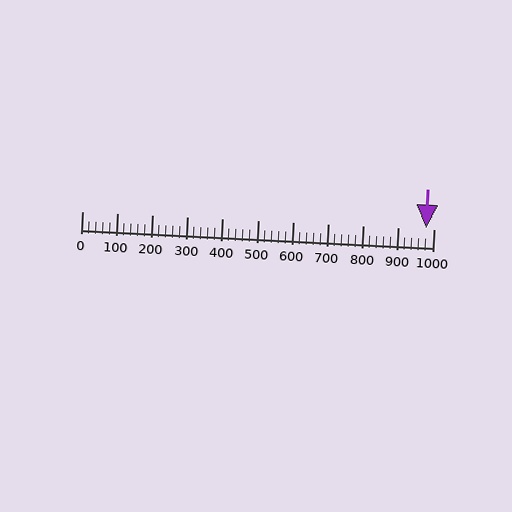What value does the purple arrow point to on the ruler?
The purple arrow points to approximately 978.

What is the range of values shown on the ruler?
The ruler shows values from 0 to 1000.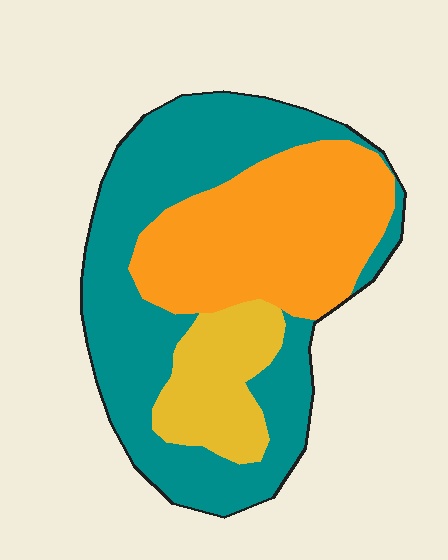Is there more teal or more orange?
Teal.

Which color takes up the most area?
Teal, at roughly 50%.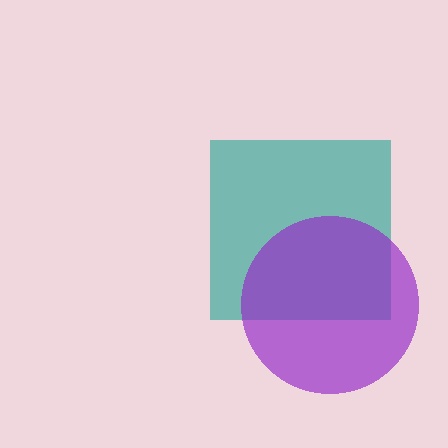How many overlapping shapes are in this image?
There are 2 overlapping shapes in the image.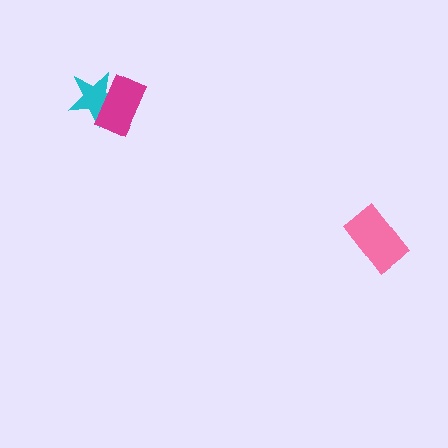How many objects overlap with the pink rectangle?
0 objects overlap with the pink rectangle.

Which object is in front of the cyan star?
The magenta rectangle is in front of the cyan star.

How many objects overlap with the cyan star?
1 object overlaps with the cyan star.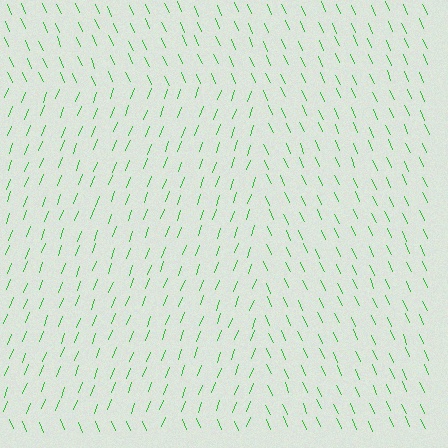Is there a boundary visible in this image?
Yes, there is a texture boundary formed by a change in line orientation.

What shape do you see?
I see a rectangle.